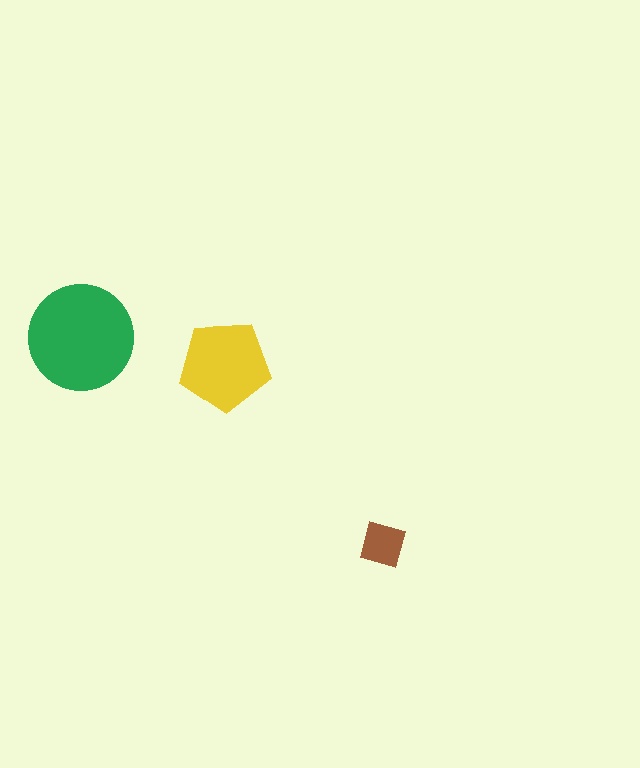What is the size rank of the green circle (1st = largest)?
1st.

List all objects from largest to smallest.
The green circle, the yellow pentagon, the brown square.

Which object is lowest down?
The brown square is bottommost.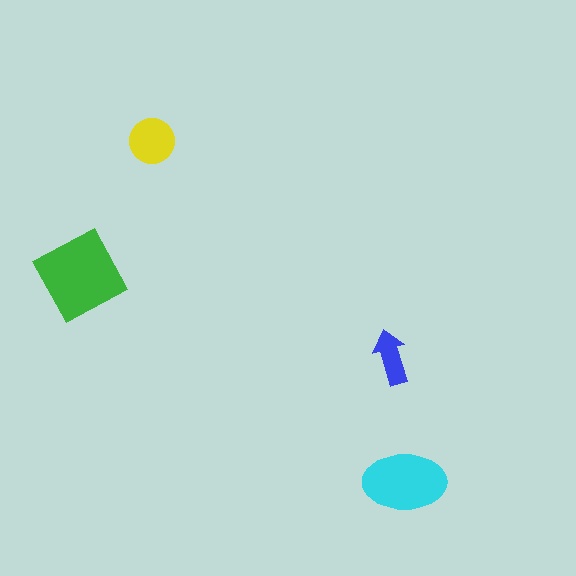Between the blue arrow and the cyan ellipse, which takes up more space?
The cyan ellipse.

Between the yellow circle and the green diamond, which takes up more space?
The green diamond.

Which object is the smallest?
The blue arrow.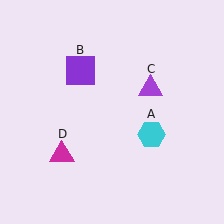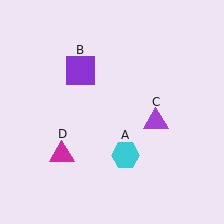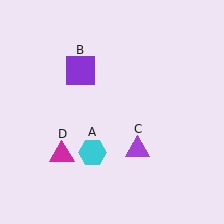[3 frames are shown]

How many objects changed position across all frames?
2 objects changed position: cyan hexagon (object A), purple triangle (object C).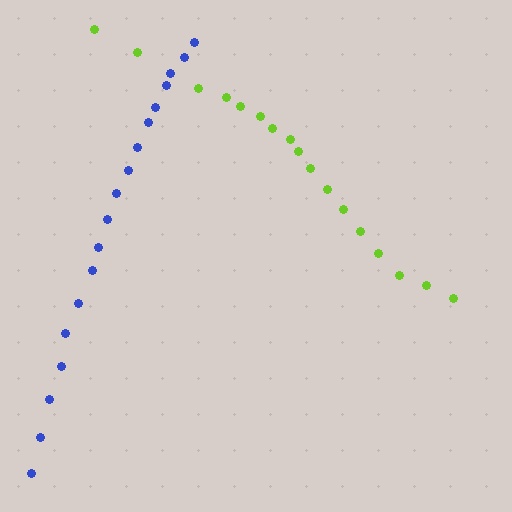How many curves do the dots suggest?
There are 2 distinct paths.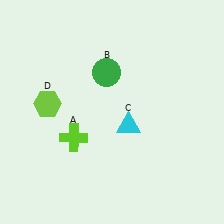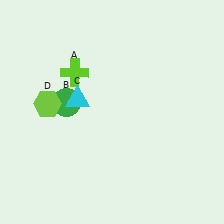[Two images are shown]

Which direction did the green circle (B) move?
The green circle (B) moved left.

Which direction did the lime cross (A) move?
The lime cross (A) moved up.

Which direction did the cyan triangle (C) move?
The cyan triangle (C) moved left.